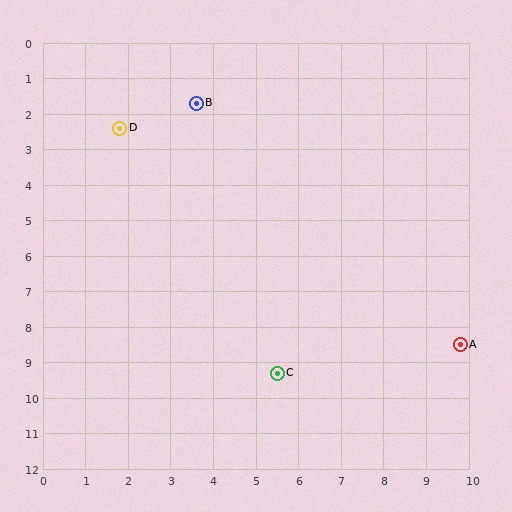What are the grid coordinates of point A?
Point A is at approximately (9.8, 8.5).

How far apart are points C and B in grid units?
Points C and B are about 7.8 grid units apart.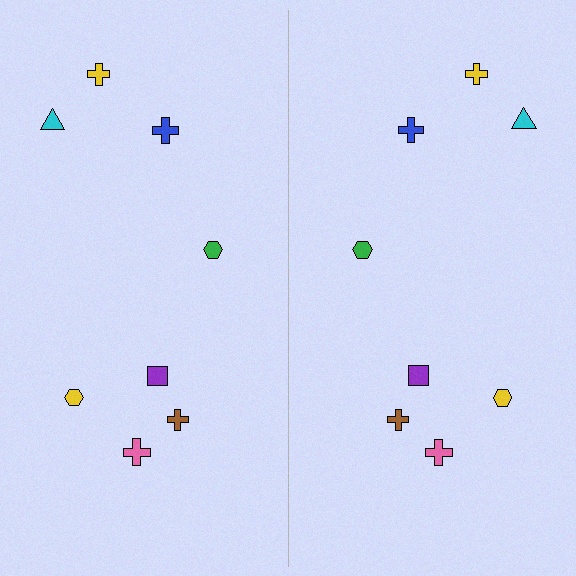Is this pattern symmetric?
Yes, this pattern has bilateral (reflection) symmetry.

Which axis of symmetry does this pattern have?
The pattern has a vertical axis of symmetry running through the center of the image.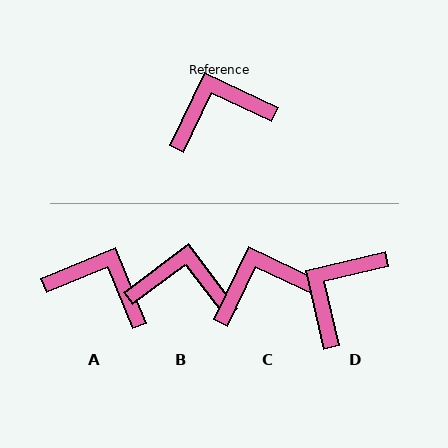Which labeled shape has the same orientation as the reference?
C.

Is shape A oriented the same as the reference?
No, it is off by about 43 degrees.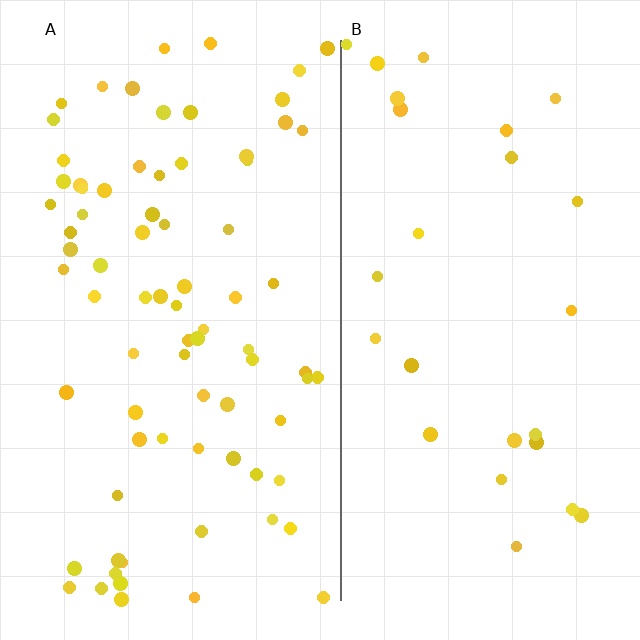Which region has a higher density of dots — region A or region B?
A (the left).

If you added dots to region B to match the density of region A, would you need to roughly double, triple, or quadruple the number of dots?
Approximately triple.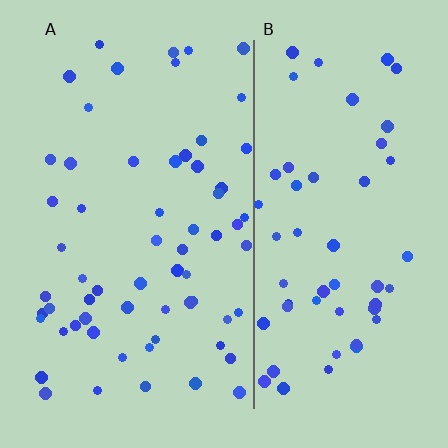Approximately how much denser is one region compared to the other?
Approximately 1.1× — region A over region B.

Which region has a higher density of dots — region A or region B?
A (the left).